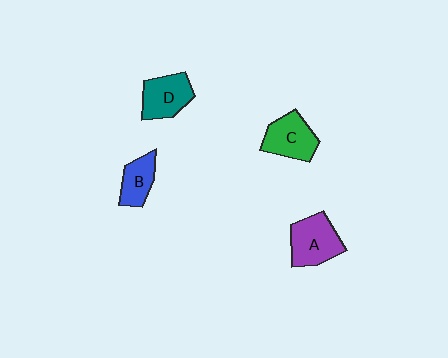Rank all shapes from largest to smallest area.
From largest to smallest: A (purple), C (green), D (teal), B (blue).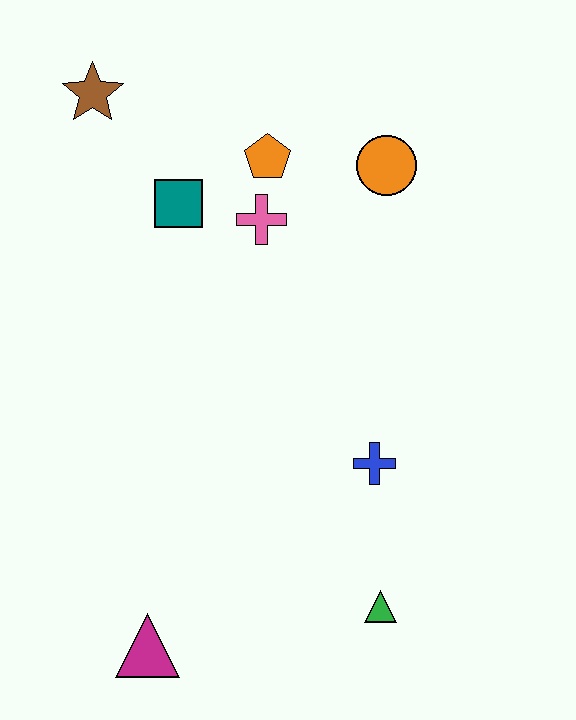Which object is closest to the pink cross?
The orange pentagon is closest to the pink cross.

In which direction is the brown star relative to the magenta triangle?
The brown star is above the magenta triangle.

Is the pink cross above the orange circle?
No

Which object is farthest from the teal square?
The green triangle is farthest from the teal square.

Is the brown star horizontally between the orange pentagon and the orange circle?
No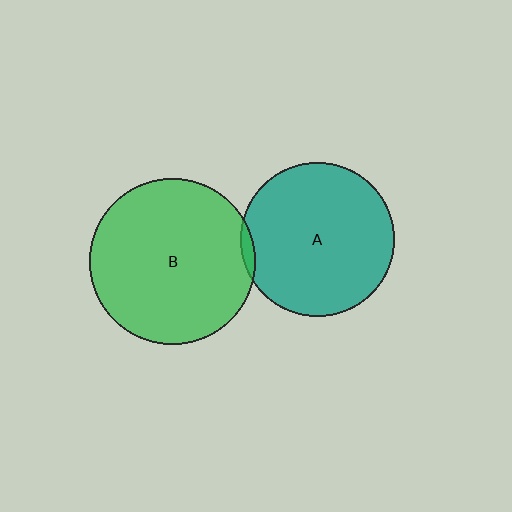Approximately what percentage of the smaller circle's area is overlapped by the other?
Approximately 5%.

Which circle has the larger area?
Circle B (green).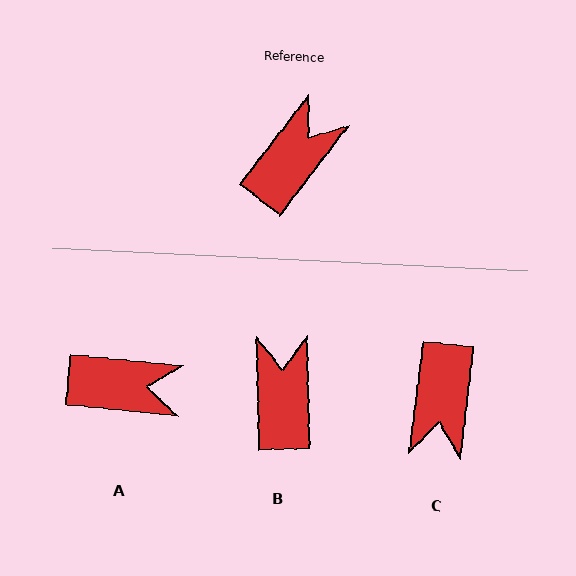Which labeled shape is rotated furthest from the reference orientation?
C, about 149 degrees away.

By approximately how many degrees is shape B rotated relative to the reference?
Approximately 39 degrees counter-clockwise.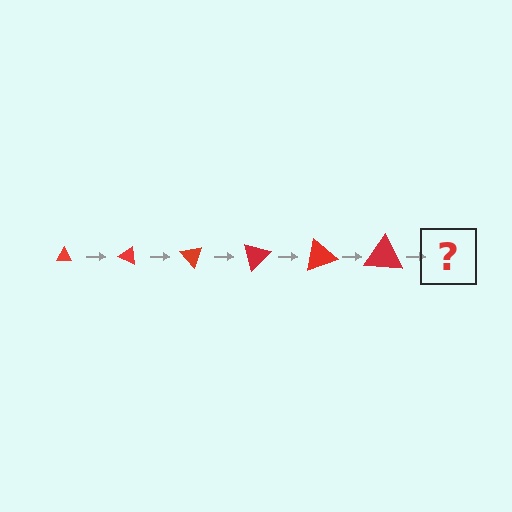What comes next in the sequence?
The next element should be a triangle, larger than the previous one and rotated 150 degrees from the start.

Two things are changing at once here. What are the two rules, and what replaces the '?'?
The two rules are that the triangle grows larger each step and it rotates 25 degrees each step. The '?' should be a triangle, larger than the previous one and rotated 150 degrees from the start.